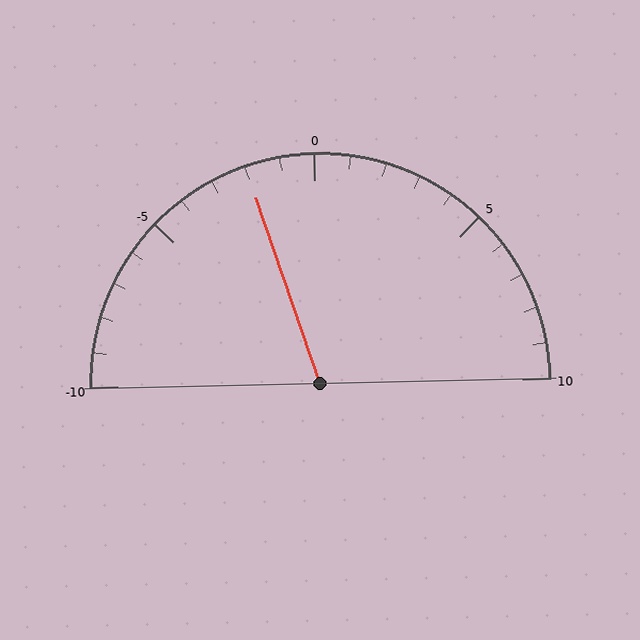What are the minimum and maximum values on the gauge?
The gauge ranges from -10 to 10.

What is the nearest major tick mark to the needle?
The nearest major tick mark is 0.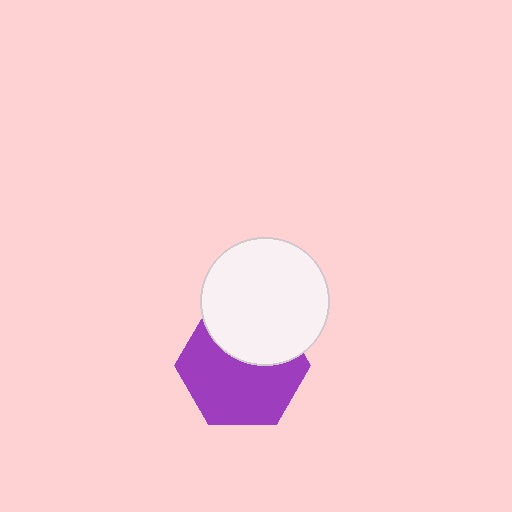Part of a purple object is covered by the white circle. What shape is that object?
It is a hexagon.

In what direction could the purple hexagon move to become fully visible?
The purple hexagon could move down. That would shift it out from behind the white circle entirely.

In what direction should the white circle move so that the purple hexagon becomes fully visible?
The white circle should move up. That is the shortest direction to clear the overlap and leave the purple hexagon fully visible.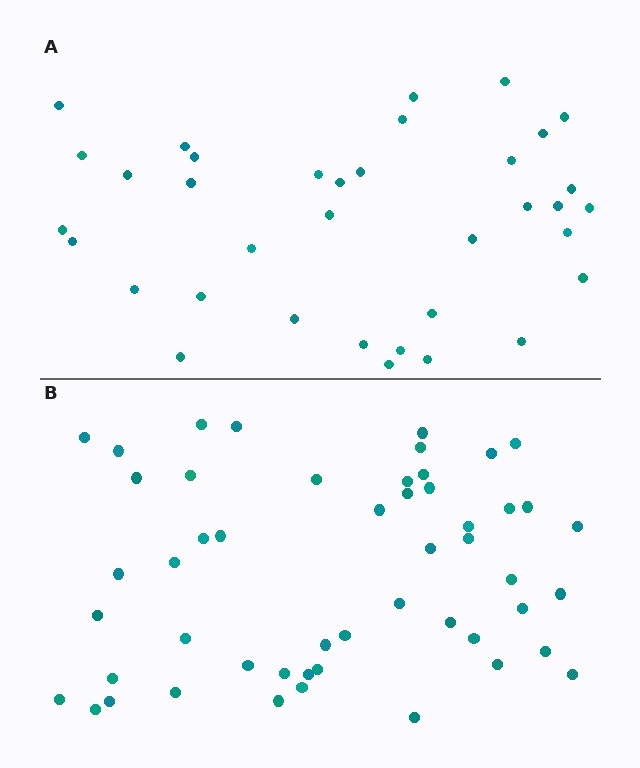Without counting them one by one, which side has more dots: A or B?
Region B (the bottom region) has more dots.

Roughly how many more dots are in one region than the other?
Region B has approximately 15 more dots than region A.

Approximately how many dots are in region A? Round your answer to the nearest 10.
About 40 dots. (The exact count is 36, which rounds to 40.)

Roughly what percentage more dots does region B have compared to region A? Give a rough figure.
About 40% more.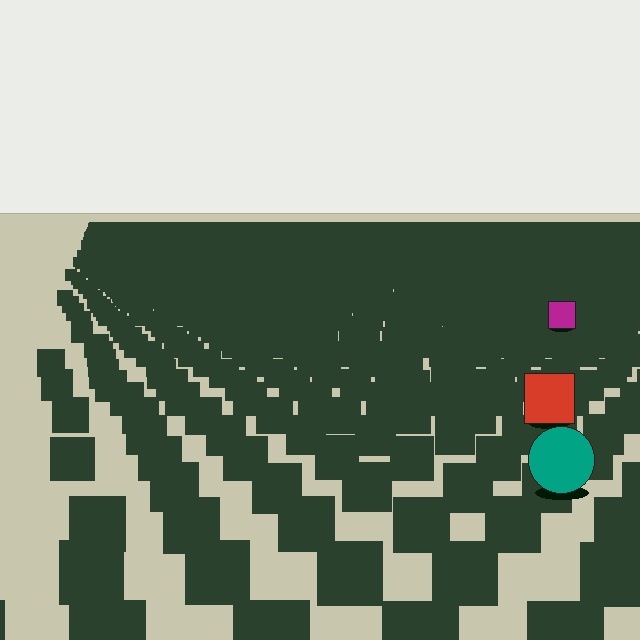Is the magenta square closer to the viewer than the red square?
No. The red square is closer — you can tell from the texture gradient: the ground texture is coarser near it.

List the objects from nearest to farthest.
From nearest to farthest: the teal circle, the red square, the magenta square.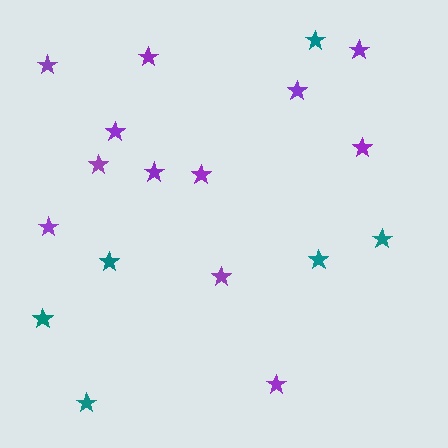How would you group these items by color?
There are 2 groups: one group of teal stars (6) and one group of purple stars (12).